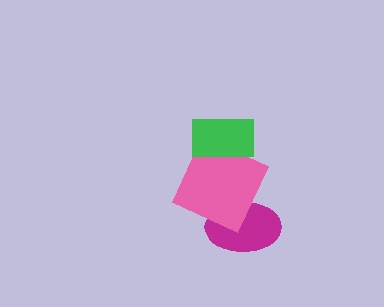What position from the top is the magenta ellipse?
The magenta ellipse is 3rd from the top.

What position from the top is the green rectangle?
The green rectangle is 1st from the top.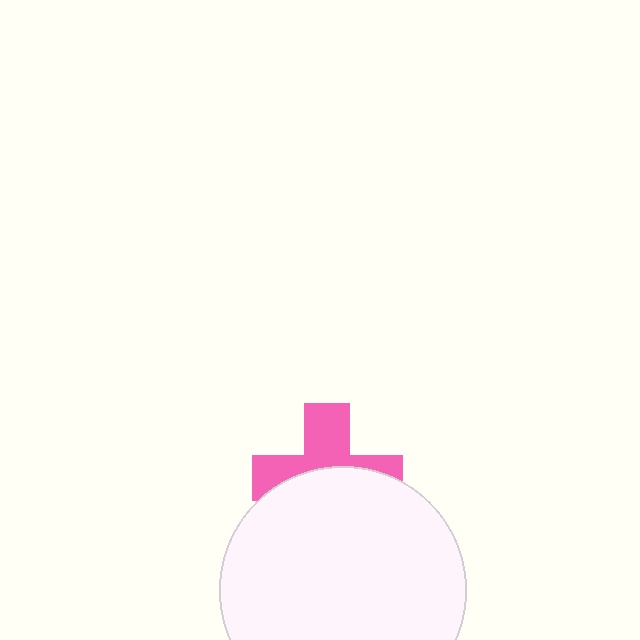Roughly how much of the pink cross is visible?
About half of it is visible (roughly 46%).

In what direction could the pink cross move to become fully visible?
The pink cross could move up. That would shift it out from behind the white circle entirely.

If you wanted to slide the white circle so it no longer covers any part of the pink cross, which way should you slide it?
Slide it down — that is the most direct way to separate the two shapes.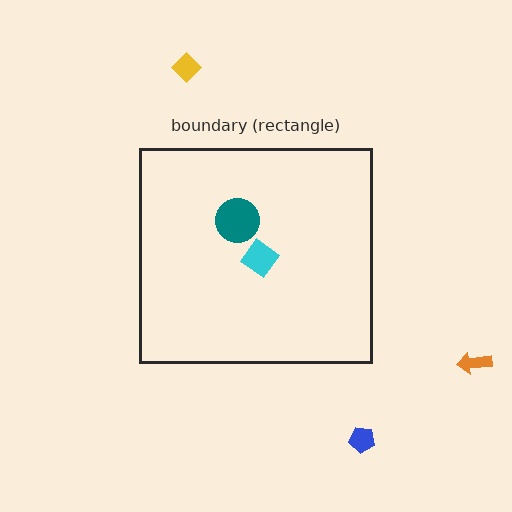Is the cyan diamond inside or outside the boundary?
Inside.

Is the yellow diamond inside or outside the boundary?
Outside.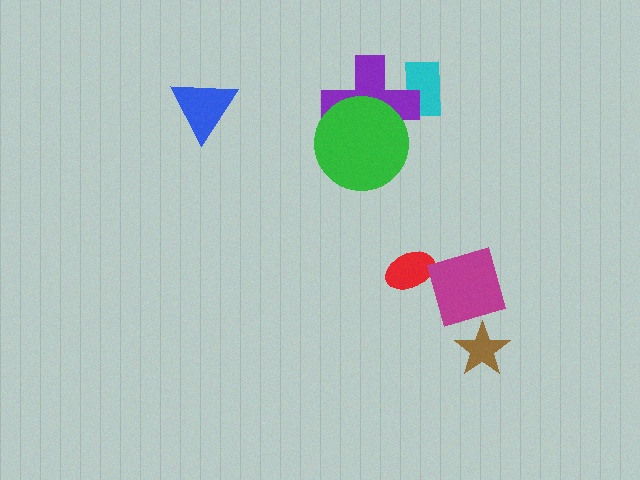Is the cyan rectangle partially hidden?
Yes, it is partially covered by another shape.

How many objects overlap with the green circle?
1 object overlaps with the green circle.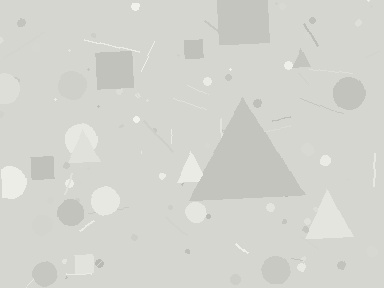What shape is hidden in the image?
A triangle is hidden in the image.